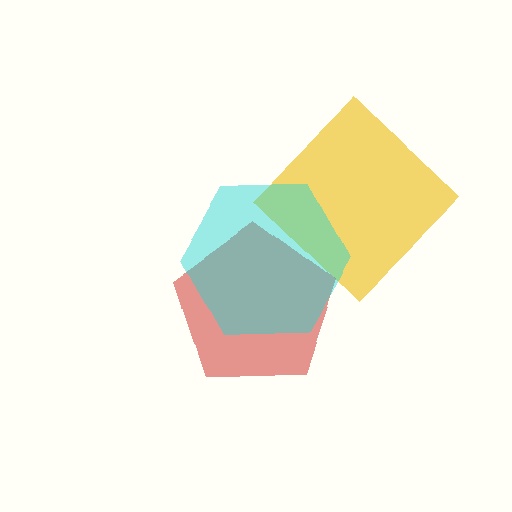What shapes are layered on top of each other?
The layered shapes are: a yellow diamond, a red pentagon, a cyan hexagon.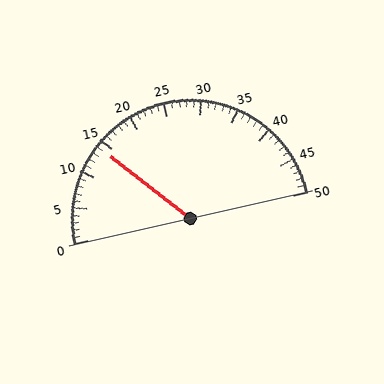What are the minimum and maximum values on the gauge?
The gauge ranges from 0 to 50.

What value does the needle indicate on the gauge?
The needle indicates approximately 14.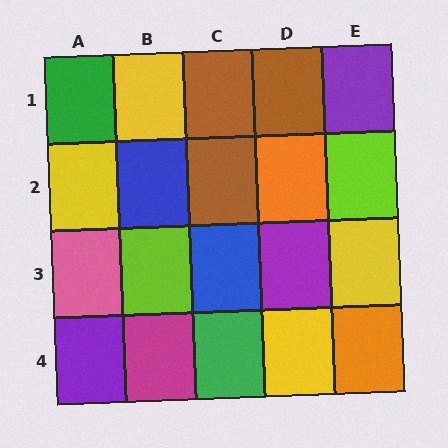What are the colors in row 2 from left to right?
Yellow, blue, brown, orange, lime.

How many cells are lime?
2 cells are lime.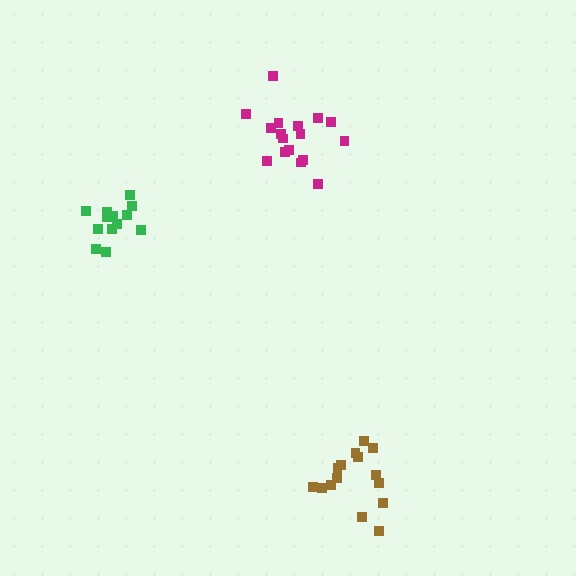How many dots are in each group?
Group 1: 17 dots, Group 2: 13 dots, Group 3: 15 dots (45 total).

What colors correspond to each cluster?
The clusters are colored: magenta, green, brown.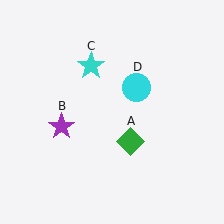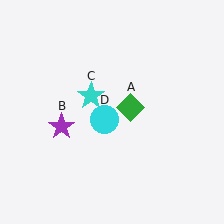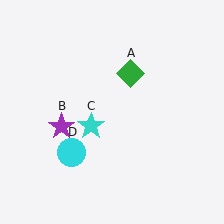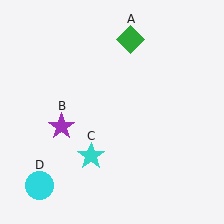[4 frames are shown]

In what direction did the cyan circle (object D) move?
The cyan circle (object D) moved down and to the left.